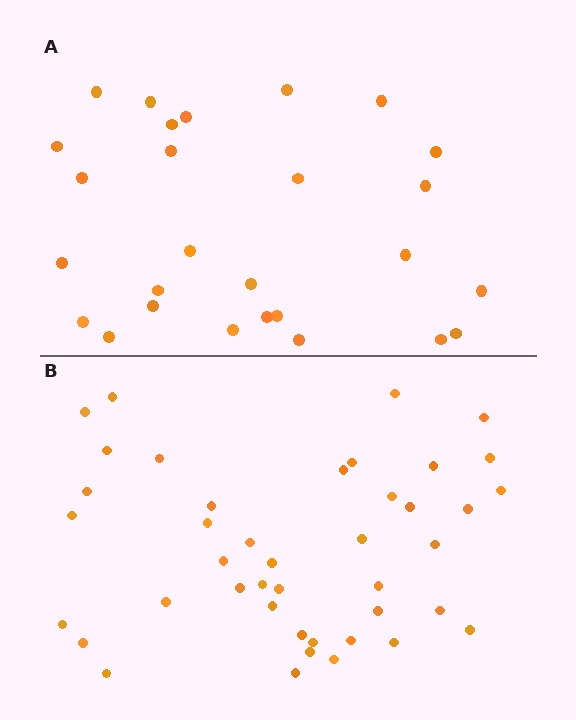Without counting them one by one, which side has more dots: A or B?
Region B (the bottom region) has more dots.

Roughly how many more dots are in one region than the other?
Region B has approximately 15 more dots than region A.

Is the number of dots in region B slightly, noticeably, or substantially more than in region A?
Region B has substantially more. The ratio is roughly 1.6 to 1.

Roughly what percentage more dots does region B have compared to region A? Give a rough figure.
About 55% more.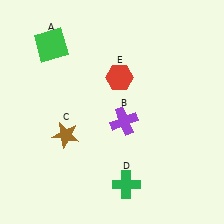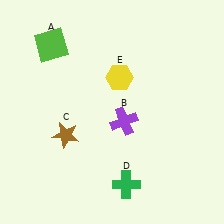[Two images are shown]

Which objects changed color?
A changed from green to lime. E changed from red to yellow.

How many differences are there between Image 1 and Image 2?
There are 2 differences between the two images.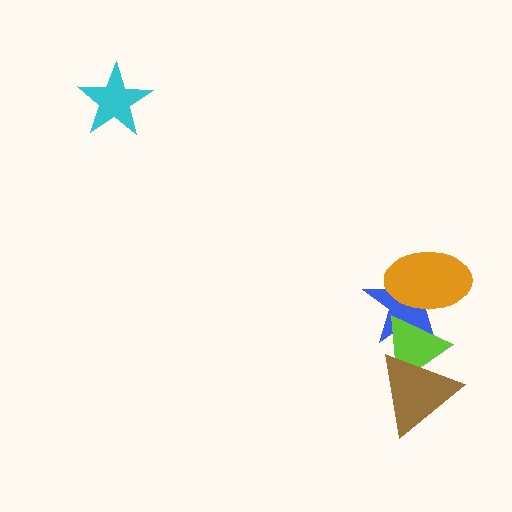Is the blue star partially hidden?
Yes, it is partially covered by another shape.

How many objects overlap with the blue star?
2 objects overlap with the blue star.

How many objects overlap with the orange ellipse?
2 objects overlap with the orange ellipse.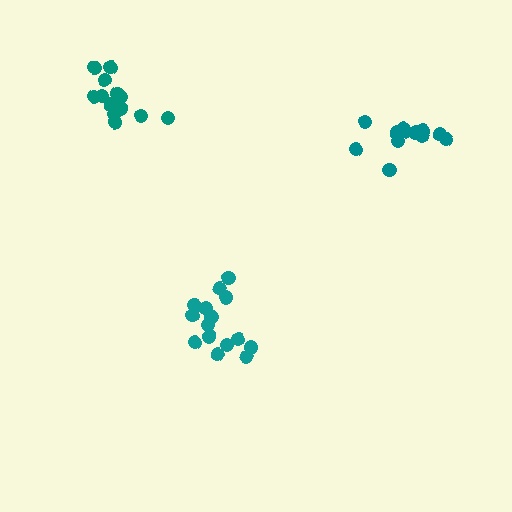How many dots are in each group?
Group 1: 13 dots, Group 2: 12 dots, Group 3: 15 dots (40 total).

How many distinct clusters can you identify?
There are 3 distinct clusters.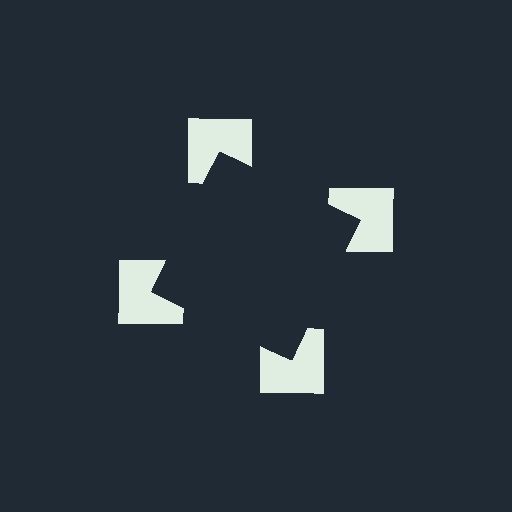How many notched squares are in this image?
There are 4 — one at each vertex of the illusory square.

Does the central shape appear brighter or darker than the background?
It typically appears slightly darker than the background, even though no actual brightness change is drawn.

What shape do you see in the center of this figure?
An illusory square — its edges are inferred from the aligned wedge cuts in the notched squares, not physically drawn.